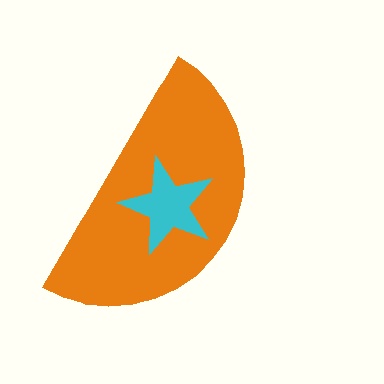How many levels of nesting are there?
2.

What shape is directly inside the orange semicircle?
The cyan star.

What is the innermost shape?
The cyan star.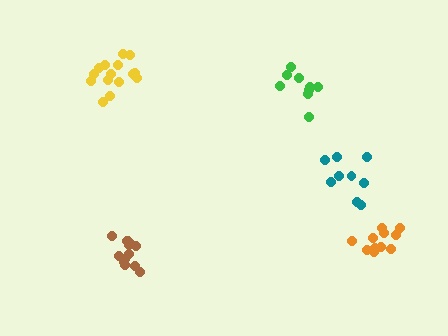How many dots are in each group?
Group 1: 12 dots, Group 2: 9 dots, Group 3: 9 dots, Group 4: 13 dots, Group 5: 15 dots (58 total).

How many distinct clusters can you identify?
There are 5 distinct clusters.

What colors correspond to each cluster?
The clusters are colored: orange, green, teal, brown, yellow.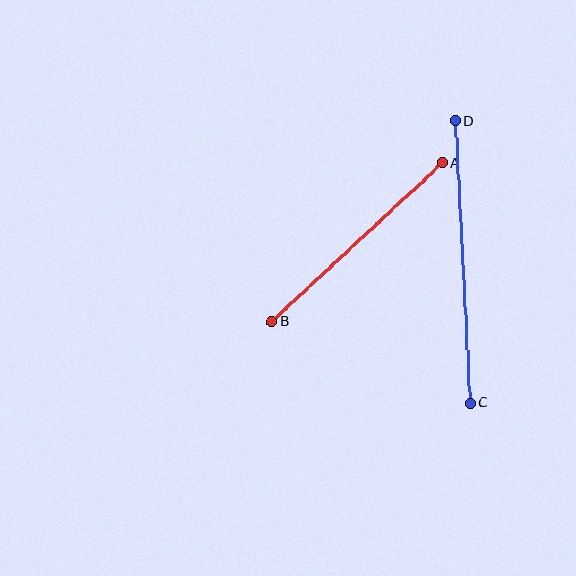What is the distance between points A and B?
The distance is approximately 233 pixels.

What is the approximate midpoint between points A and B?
The midpoint is at approximately (357, 242) pixels.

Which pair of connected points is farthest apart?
Points C and D are farthest apart.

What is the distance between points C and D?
The distance is approximately 283 pixels.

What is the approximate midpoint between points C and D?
The midpoint is at approximately (463, 262) pixels.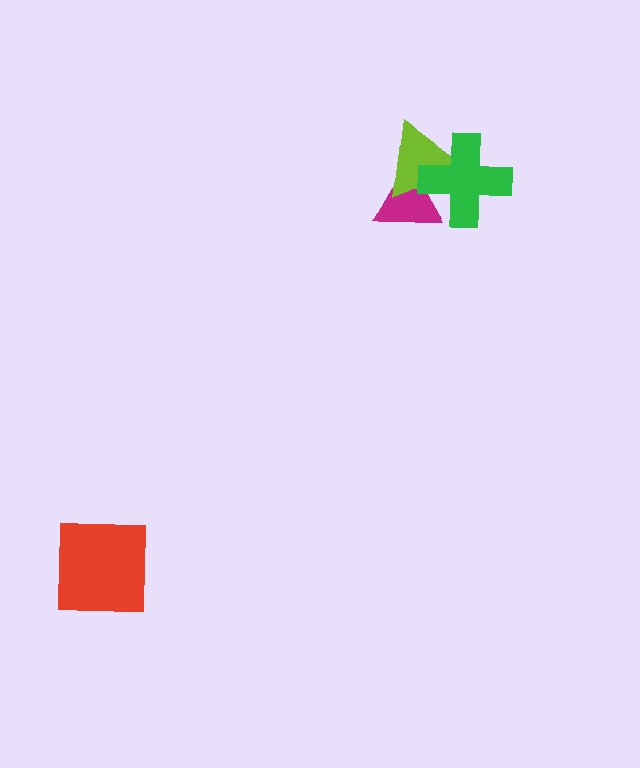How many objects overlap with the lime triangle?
2 objects overlap with the lime triangle.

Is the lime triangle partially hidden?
Yes, it is partially covered by another shape.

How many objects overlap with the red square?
0 objects overlap with the red square.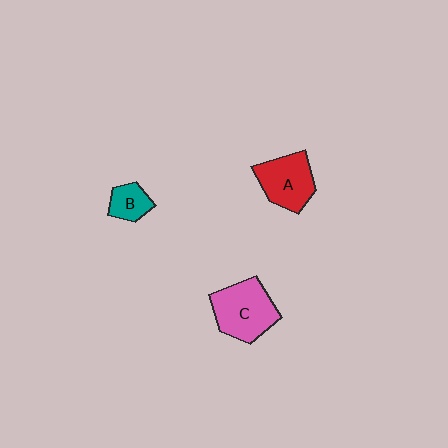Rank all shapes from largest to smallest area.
From largest to smallest: C (pink), A (red), B (teal).